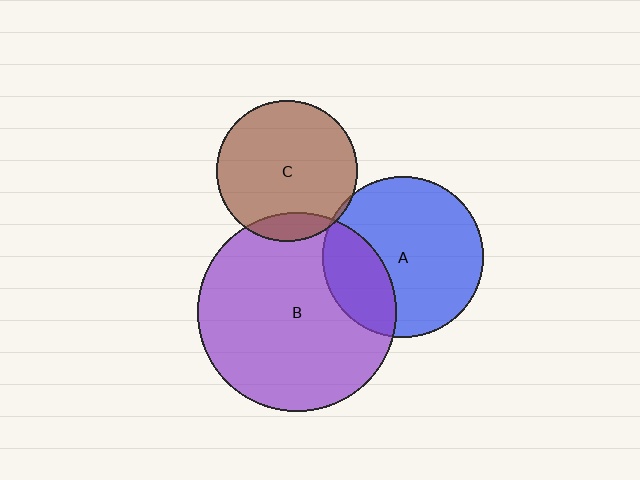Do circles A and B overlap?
Yes.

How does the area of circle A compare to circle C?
Approximately 1.3 times.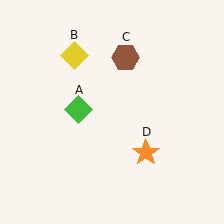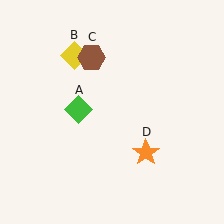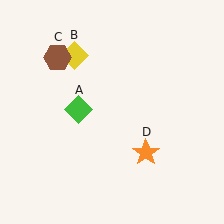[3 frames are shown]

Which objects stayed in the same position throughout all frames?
Green diamond (object A) and yellow diamond (object B) and orange star (object D) remained stationary.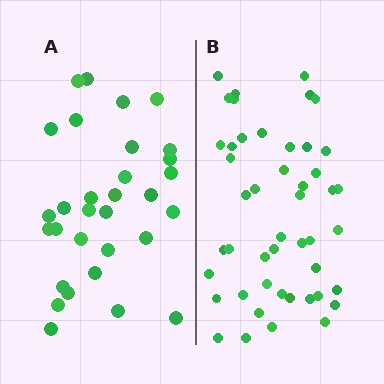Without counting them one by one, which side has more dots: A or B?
Region B (the right region) has more dots.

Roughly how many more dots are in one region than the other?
Region B has approximately 15 more dots than region A.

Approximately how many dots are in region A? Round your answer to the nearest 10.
About 30 dots. (The exact count is 31, which rounds to 30.)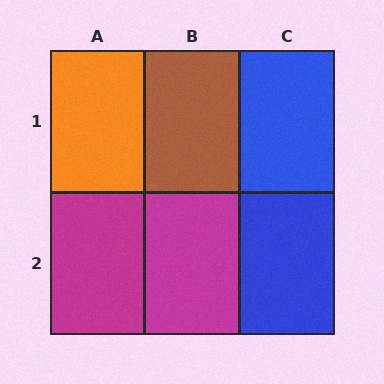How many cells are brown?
1 cell is brown.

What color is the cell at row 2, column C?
Blue.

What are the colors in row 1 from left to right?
Orange, brown, blue.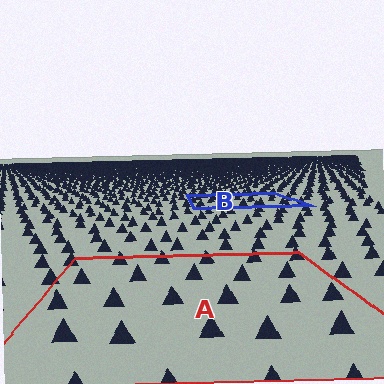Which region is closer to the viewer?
Region A is closer. The texture elements there are larger and more spread out.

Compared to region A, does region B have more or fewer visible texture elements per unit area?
Region B has more texture elements per unit area — they are packed more densely because it is farther away.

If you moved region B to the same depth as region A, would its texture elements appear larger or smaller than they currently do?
They would appear larger. At a closer depth, the same texture elements are projected at a bigger on-screen size.